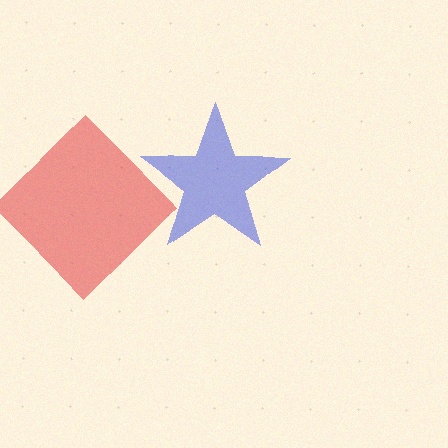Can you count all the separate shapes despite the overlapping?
Yes, there are 2 separate shapes.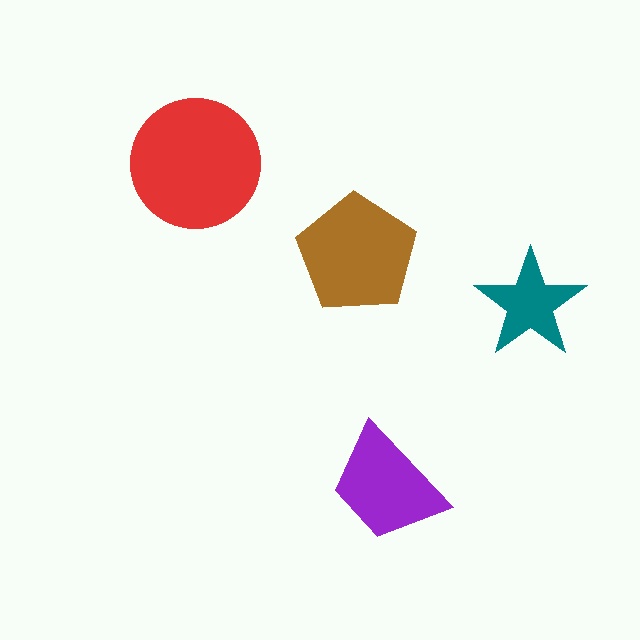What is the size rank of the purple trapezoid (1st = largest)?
3rd.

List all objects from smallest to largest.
The teal star, the purple trapezoid, the brown pentagon, the red circle.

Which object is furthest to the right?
The teal star is rightmost.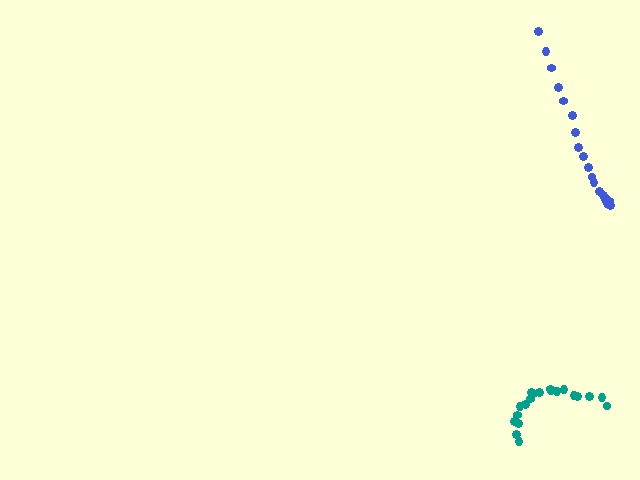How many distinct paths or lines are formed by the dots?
There are 2 distinct paths.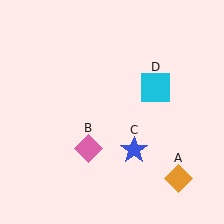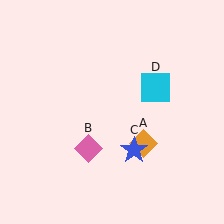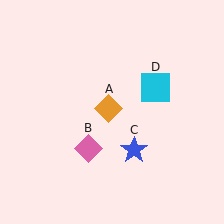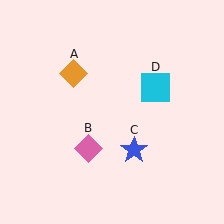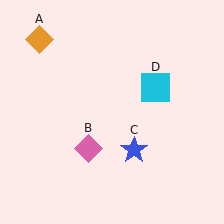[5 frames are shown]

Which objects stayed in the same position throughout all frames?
Pink diamond (object B) and blue star (object C) and cyan square (object D) remained stationary.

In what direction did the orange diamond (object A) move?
The orange diamond (object A) moved up and to the left.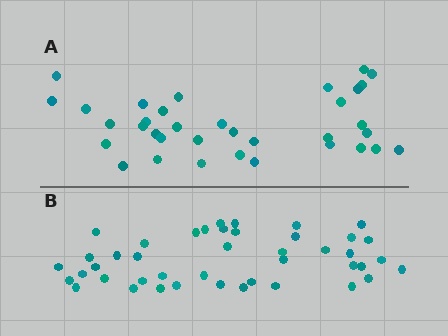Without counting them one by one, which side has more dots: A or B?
Region B (the bottom region) has more dots.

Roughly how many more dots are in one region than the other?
Region B has roughly 8 or so more dots than region A.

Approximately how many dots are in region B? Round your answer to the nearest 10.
About 40 dots. (The exact count is 43, which rounds to 40.)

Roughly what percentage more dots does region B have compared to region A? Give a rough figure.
About 25% more.